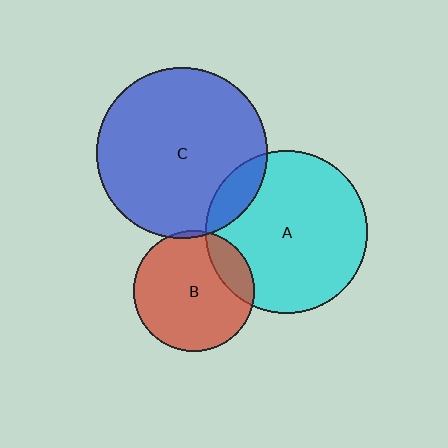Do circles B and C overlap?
Yes.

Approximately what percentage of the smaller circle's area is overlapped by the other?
Approximately 5%.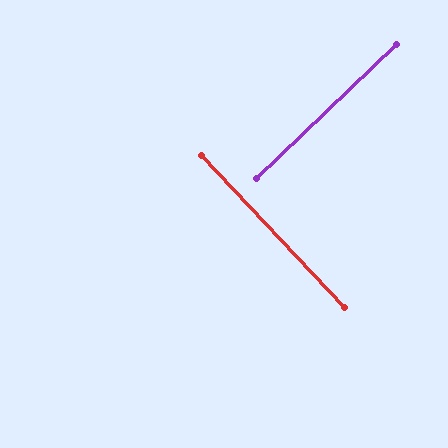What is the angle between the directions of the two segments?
Approximately 90 degrees.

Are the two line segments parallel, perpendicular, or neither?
Perpendicular — they meet at approximately 90°.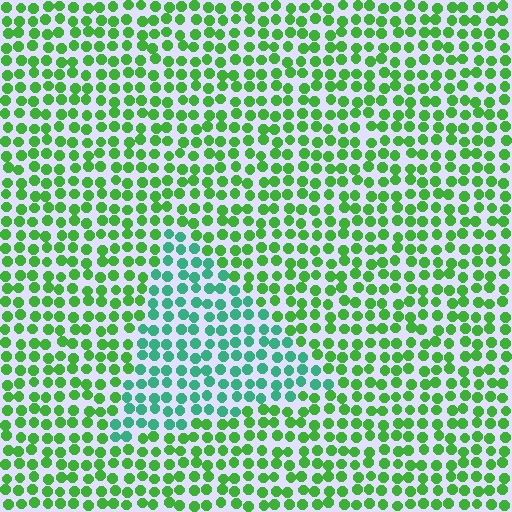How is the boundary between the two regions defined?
The boundary is defined purely by a slight shift in hue (about 42 degrees). Spacing, size, and orientation are identical on both sides.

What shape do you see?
I see a triangle.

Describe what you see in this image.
The image is filled with small green elements in a uniform arrangement. A triangle-shaped region is visible where the elements are tinted to a slightly different hue, forming a subtle color boundary.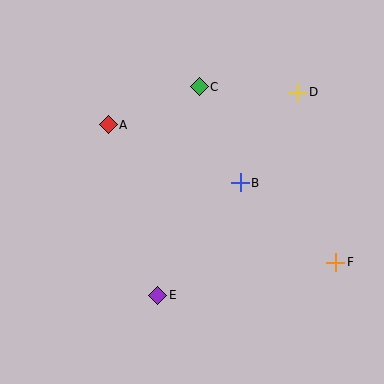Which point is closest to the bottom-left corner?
Point E is closest to the bottom-left corner.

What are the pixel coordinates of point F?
Point F is at (336, 262).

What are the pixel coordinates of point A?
Point A is at (108, 125).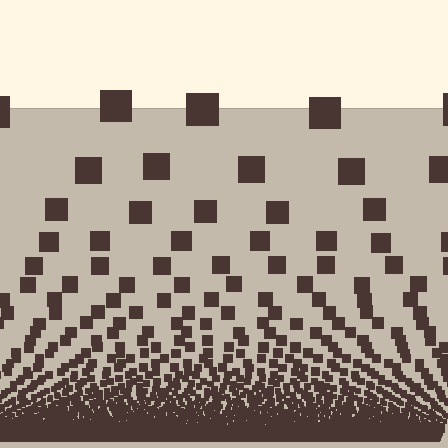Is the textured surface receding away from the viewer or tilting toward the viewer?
The surface appears to tilt toward the viewer. Texture elements get larger and sparser toward the top.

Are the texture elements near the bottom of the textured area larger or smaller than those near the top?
Smaller. The gradient is inverted — elements near the bottom are smaller and denser.